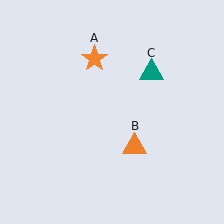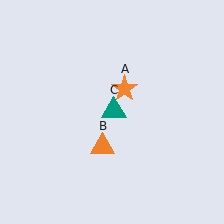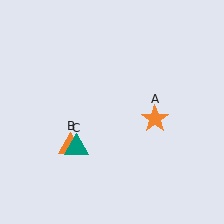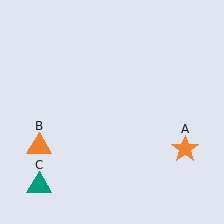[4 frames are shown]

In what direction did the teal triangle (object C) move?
The teal triangle (object C) moved down and to the left.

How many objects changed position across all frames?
3 objects changed position: orange star (object A), orange triangle (object B), teal triangle (object C).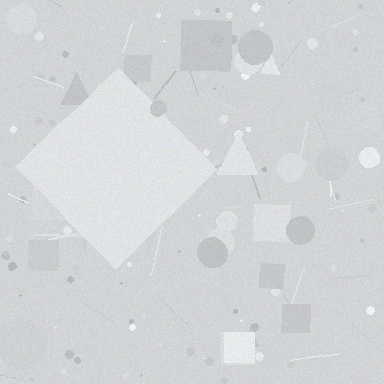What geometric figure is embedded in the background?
A diamond is embedded in the background.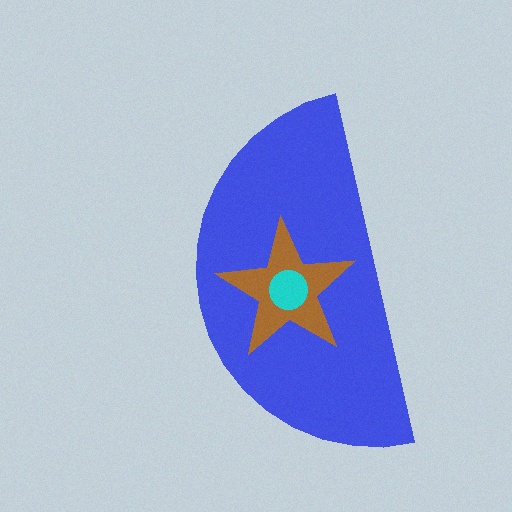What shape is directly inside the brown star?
The cyan circle.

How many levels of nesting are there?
3.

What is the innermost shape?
The cyan circle.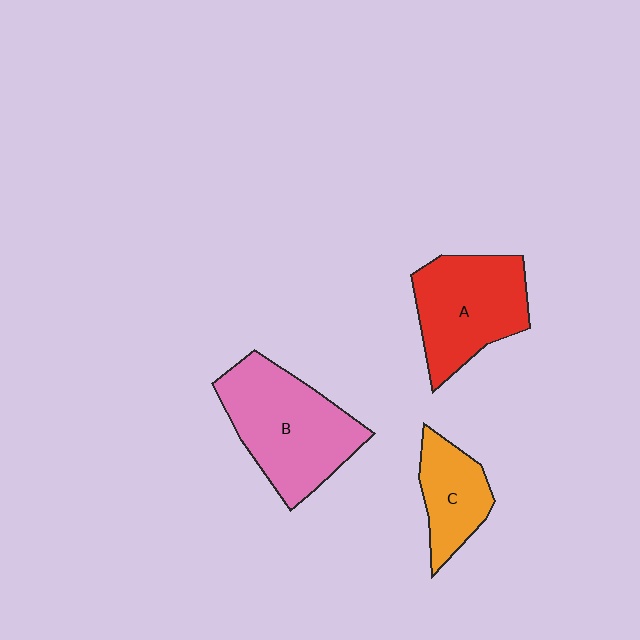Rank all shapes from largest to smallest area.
From largest to smallest: B (pink), A (red), C (orange).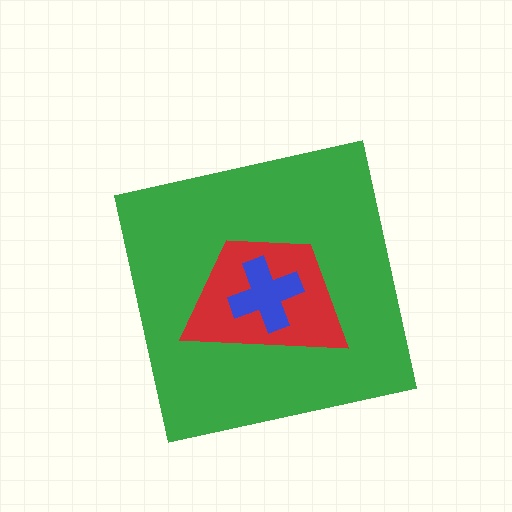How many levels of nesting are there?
3.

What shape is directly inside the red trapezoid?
The blue cross.